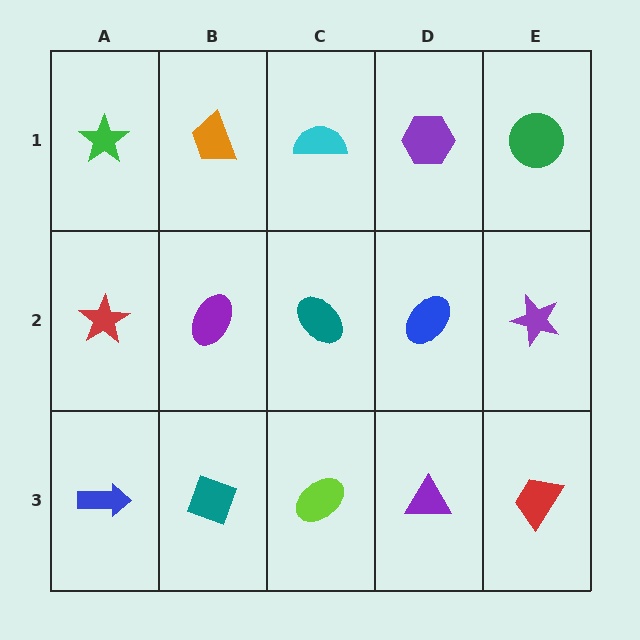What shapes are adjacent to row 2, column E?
A green circle (row 1, column E), a red trapezoid (row 3, column E), a blue ellipse (row 2, column D).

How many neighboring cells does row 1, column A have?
2.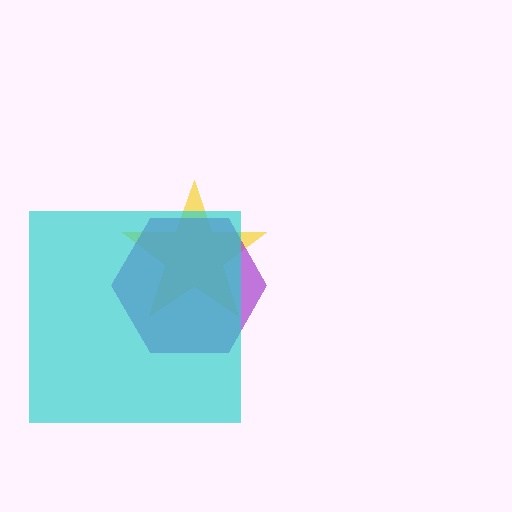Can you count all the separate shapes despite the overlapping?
Yes, there are 3 separate shapes.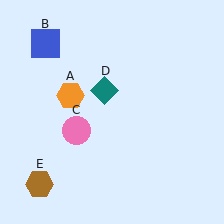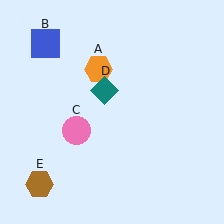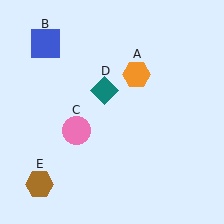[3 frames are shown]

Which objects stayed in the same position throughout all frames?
Blue square (object B) and pink circle (object C) and teal diamond (object D) and brown hexagon (object E) remained stationary.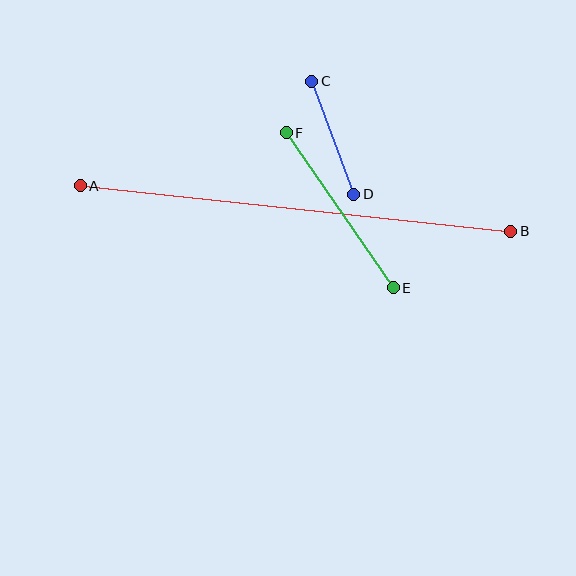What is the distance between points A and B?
The distance is approximately 433 pixels.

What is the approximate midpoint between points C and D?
The midpoint is at approximately (333, 138) pixels.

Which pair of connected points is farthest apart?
Points A and B are farthest apart.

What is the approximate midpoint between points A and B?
The midpoint is at approximately (295, 209) pixels.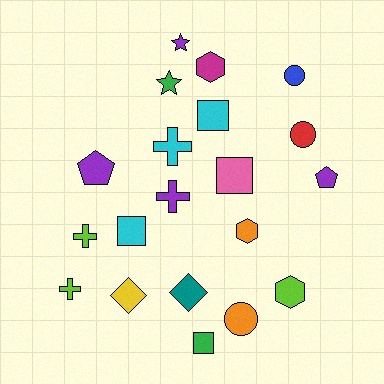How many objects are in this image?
There are 20 objects.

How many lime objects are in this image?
There are 3 lime objects.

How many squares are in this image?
There are 4 squares.